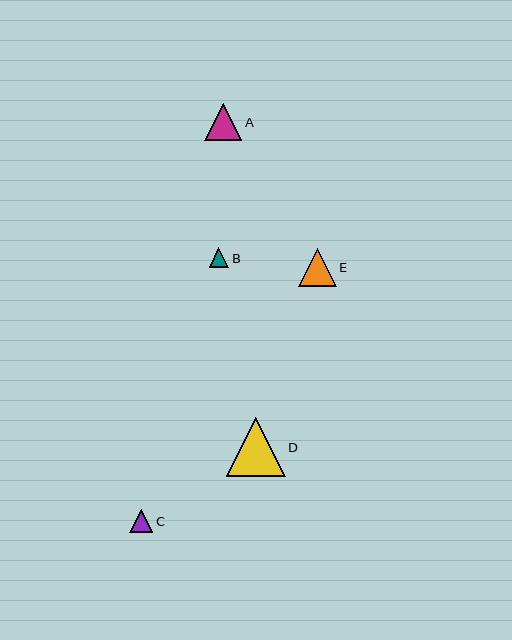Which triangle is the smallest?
Triangle B is the smallest with a size of approximately 20 pixels.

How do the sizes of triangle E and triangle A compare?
Triangle E and triangle A are approximately the same size.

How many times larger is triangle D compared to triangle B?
Triangle D is approximately 3.0 times the size of triangle B.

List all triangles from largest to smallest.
From largest to smallest: D, E, A, C, B.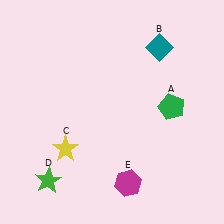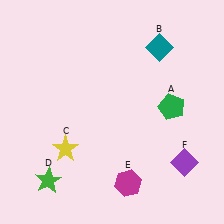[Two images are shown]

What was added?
A purple diamond (F) was added in Image 2.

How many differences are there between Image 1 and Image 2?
There is 1 difference between the two images.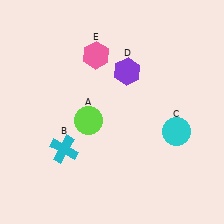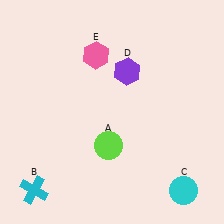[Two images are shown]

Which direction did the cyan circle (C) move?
The cyan circle (C) moved down.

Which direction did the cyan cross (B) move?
The cyan cross (B) moved down.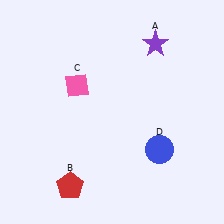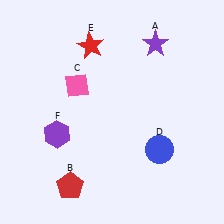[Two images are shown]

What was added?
A red star (E), a purple hexagon (F) were added in Image 2.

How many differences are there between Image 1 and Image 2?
There are 2 differences between the two images.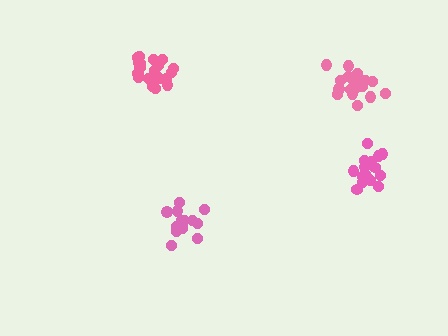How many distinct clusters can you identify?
There are 4 distinct clusters.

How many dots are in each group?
Group 1: 20 dots, Group 2: 20 dots, Group 3: 16 dots, Group 4: 17 dots (73 total).